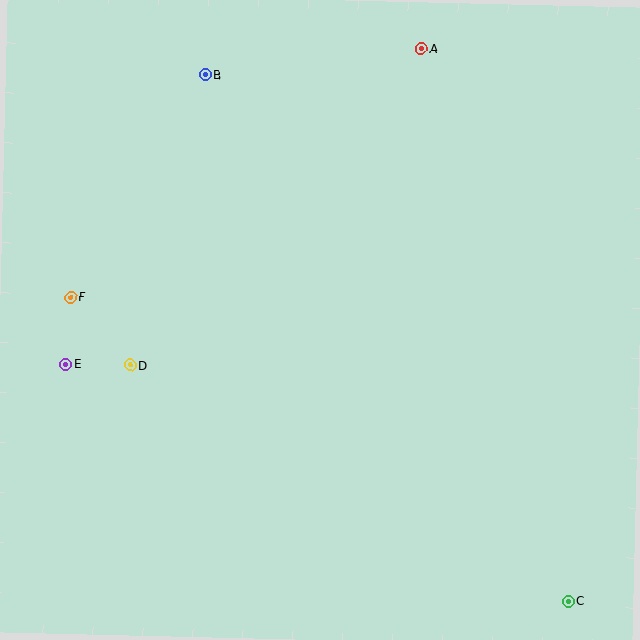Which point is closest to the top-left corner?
Point B is closest to the top-left corner.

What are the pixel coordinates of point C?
Point C is at (569, 601).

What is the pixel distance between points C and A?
The distance between C and A is 572 pixels.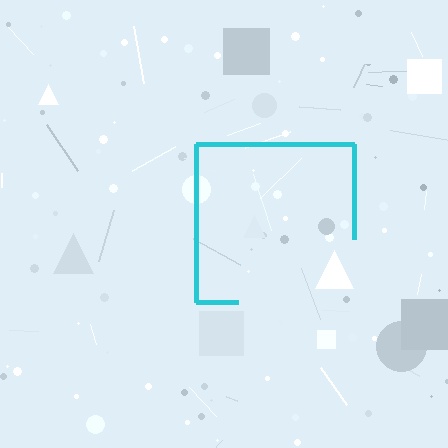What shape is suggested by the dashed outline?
The dashed outline suggests a square.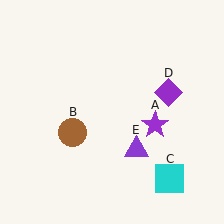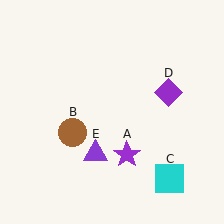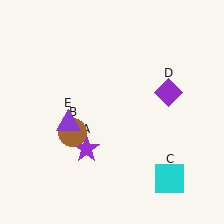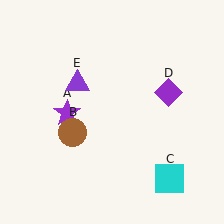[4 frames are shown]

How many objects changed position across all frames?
2 objects changed position: purple star (object A), purple triangle (object E).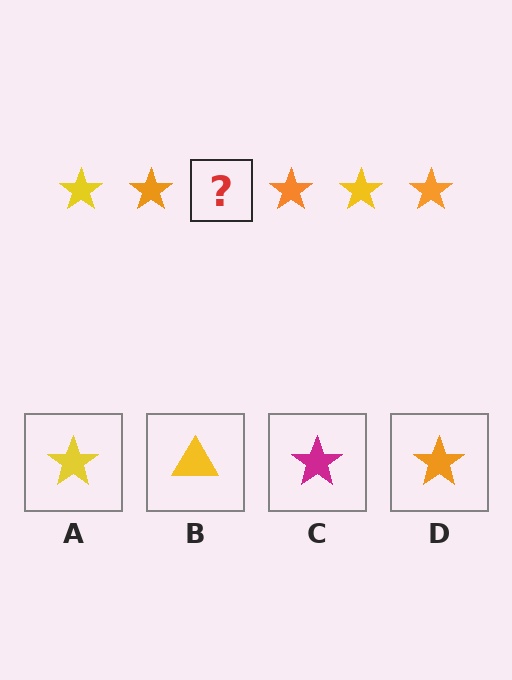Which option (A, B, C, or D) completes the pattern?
A.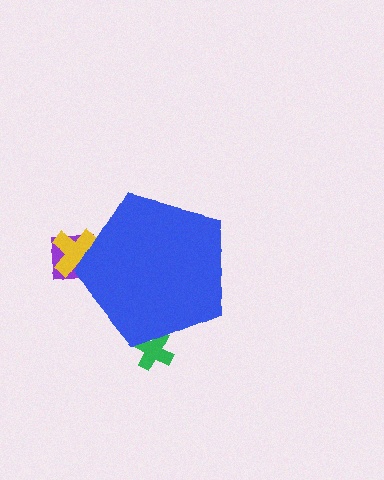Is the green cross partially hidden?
Yes, the green cross is partially hidden behind the blue pentagon.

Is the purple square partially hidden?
Yes, the purple square is partially hidden behind the blue pentagon.